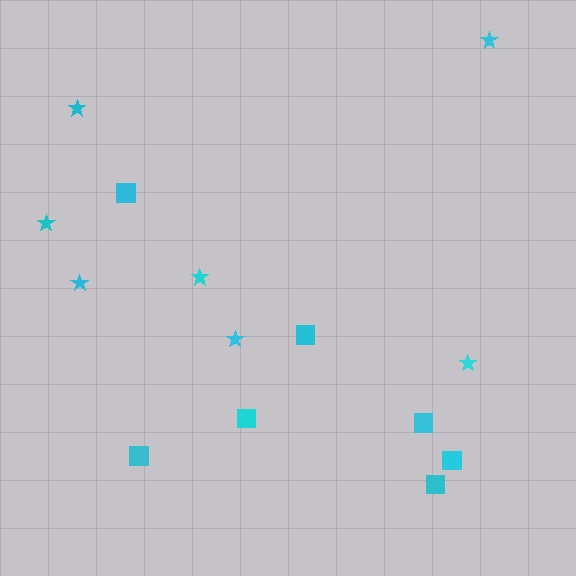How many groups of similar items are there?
There are 2 groups: one group of stars (7) and one group of squares (7).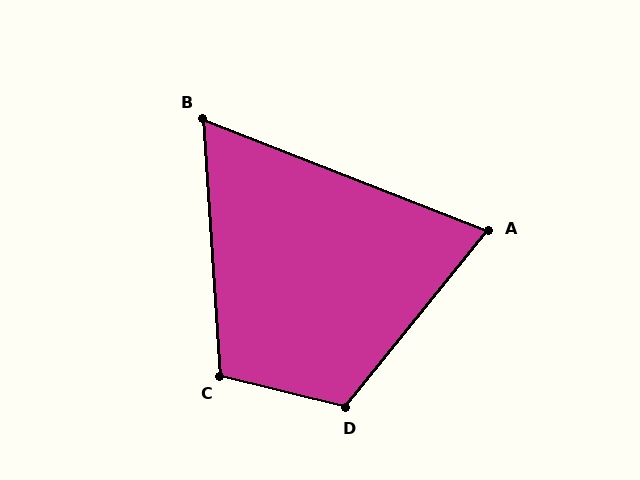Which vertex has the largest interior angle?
D, at approximately 115 degrees.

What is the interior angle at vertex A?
Approximately 72 degrees (acute).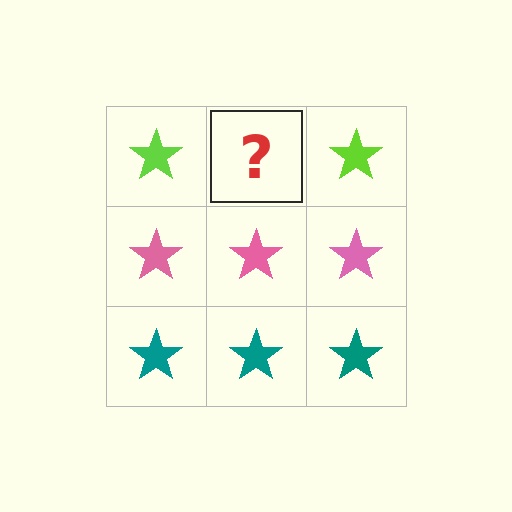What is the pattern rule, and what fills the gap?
The rule is that each row has a consistent color. The gap should be filled with a lime star.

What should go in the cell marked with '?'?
The missing cell should contain a lime star.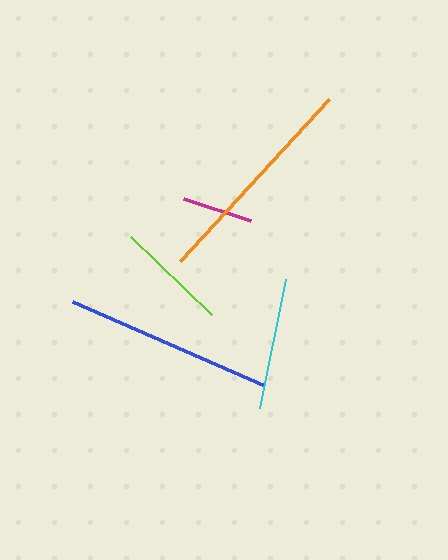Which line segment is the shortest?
The magenta line is the shortest at approximately 70 pixels.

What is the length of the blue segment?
The blue segment is approximately 209 pixels long.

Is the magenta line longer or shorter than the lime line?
The lime line is longer than the magenta line.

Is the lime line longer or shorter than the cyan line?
The cyan line is longer than the lime line.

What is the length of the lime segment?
The lime segment is approximately 113 pixels long.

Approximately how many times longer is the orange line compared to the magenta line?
The orange line is approximately 3.1 times the length of the magenta line.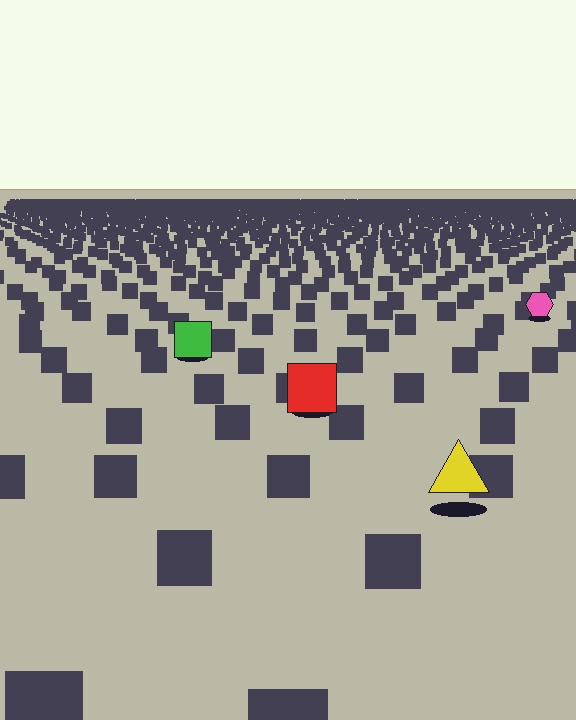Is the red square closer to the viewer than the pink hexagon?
Yes. The red square is closer — you can tell from the texture gradient: the ground texture is coarser near it.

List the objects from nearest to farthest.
From nearest to farthest: the yellow triangle, the red square, the green square, the pink hexagon.